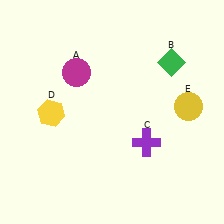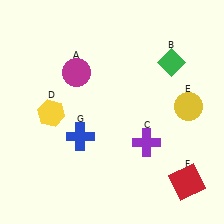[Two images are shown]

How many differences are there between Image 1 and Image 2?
There are 2 differences between the two images.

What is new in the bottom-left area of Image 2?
A blue cross (G) was added in the bottom-left area of Image 2.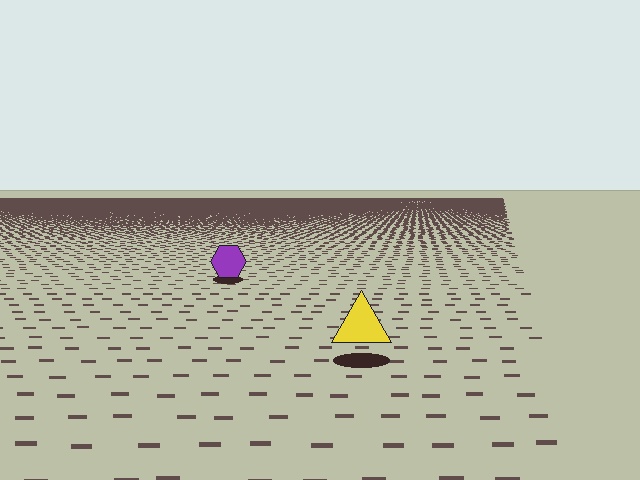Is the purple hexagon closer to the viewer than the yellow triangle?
No. The yellow triangle is closer — you can tell from the texture gradient: the ground texture is coarser near it.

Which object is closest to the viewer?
The yellow triangle is closest. The texture marks near it are larger and more spread out.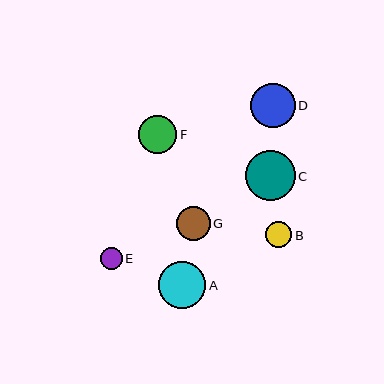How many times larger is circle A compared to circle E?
Circle A is approximately 2.1 times the size of circle E.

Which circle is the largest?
Circle C is the largest with a size of approximately 49 pixels.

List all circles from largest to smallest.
From largest to smallest: C, A, D, F, G, B, E.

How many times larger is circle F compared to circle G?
Circle F is approximately 1.1 times the size of circle G.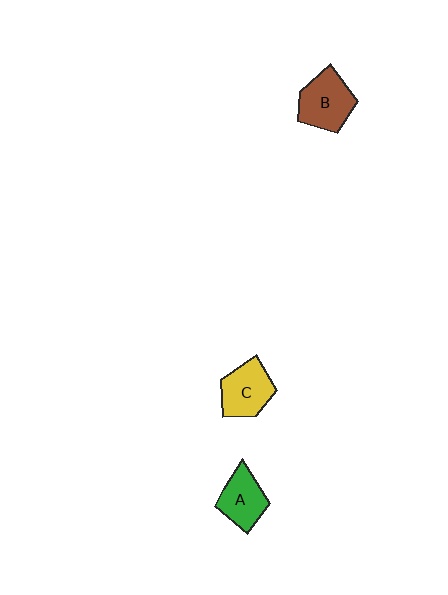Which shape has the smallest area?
Shape A (green).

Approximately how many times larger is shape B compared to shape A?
Approximately 1.2 times.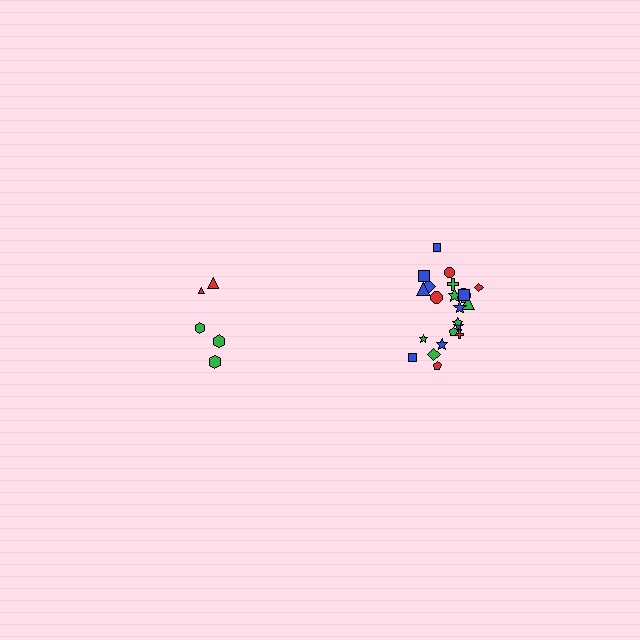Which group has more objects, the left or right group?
The right group.